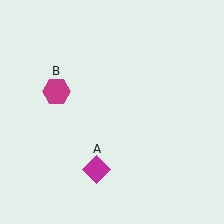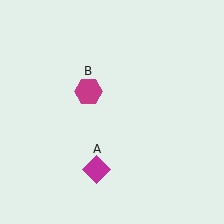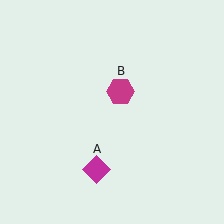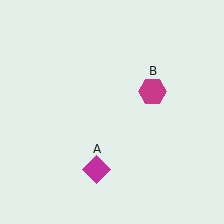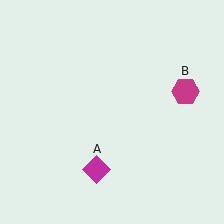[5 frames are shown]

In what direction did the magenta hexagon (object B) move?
The magenta hexagon (object B) moved right.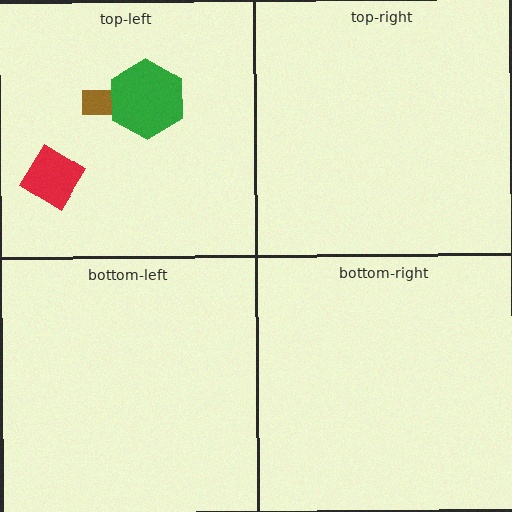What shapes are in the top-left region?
The red diamond, the brown arrow, the green hexagon.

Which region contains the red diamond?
The top-left region.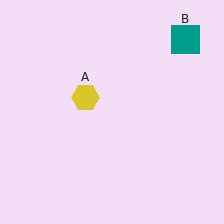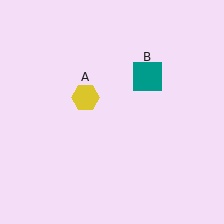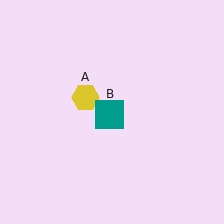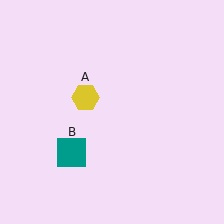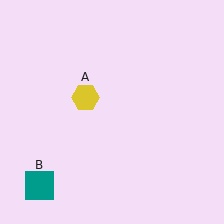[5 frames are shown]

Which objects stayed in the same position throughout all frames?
Yellow hexagon (object A) remained stationary.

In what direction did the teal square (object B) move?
The teal square (object B) moved down and to the left.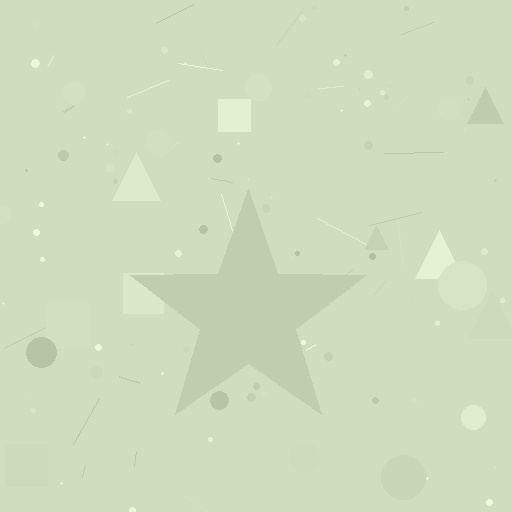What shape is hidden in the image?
A star is hidden in the image.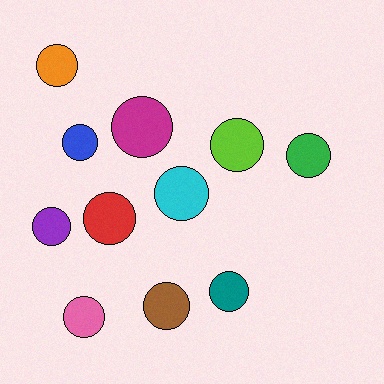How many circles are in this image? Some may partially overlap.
There are 11 circles.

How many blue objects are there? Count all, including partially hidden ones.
There is 1 blue object.